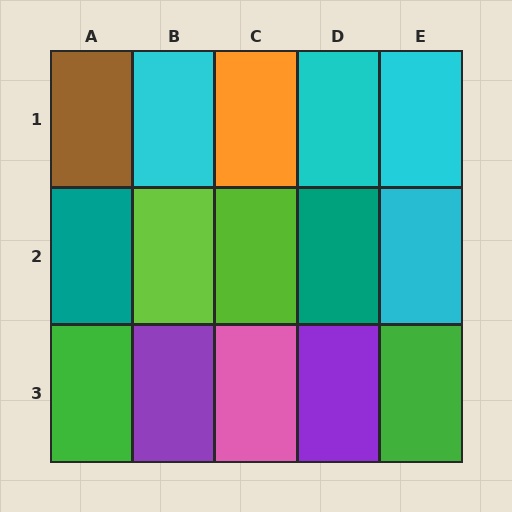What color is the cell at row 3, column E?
Green.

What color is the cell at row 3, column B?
Purple.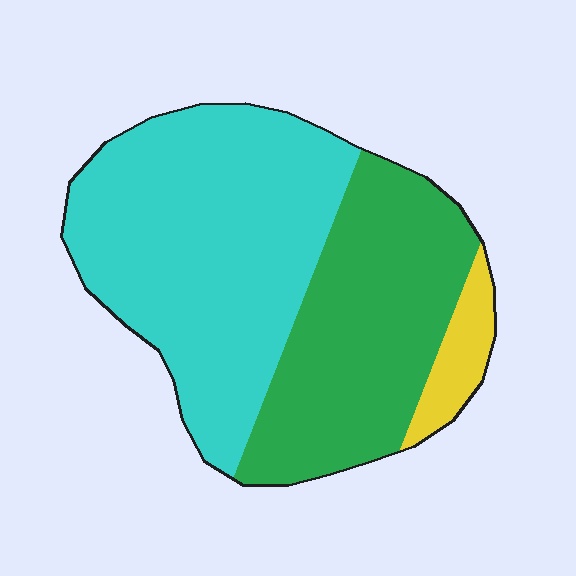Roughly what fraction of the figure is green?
Green covers around 40% of the figure.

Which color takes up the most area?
Cyan, at roughly 55%.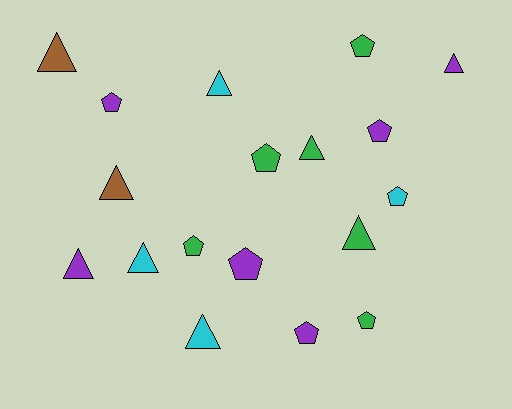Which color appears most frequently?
Green, with 6 objects.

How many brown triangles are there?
There are 2 brown triangles.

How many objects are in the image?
There are 18 objects.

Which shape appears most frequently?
Pentagon, with 9 objects.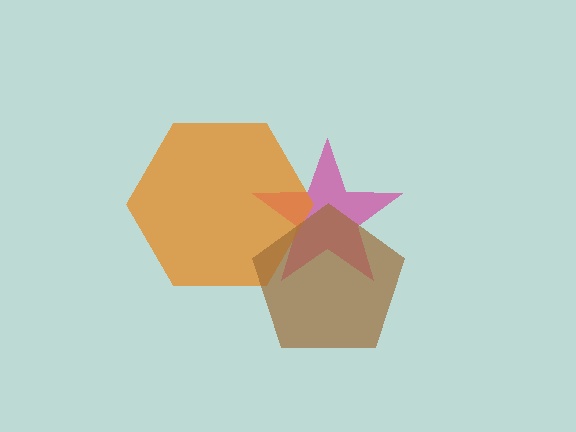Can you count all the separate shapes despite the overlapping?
Yes, there are 3 separate shapes.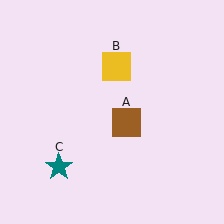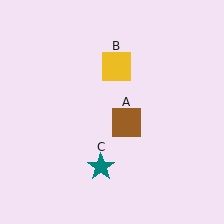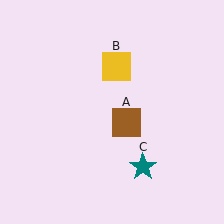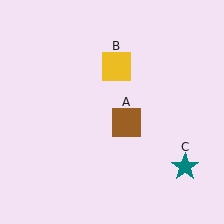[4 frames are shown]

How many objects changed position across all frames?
1 object changed position: teal star (object C).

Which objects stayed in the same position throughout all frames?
Brown square (object A) and yellow square (object B) remained stationary.